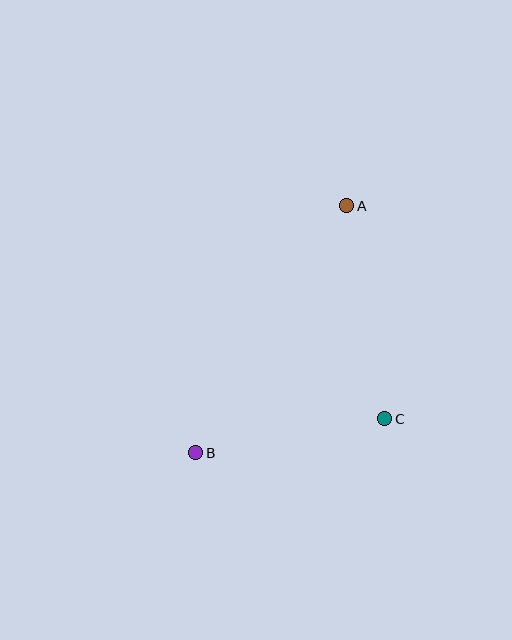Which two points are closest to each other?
Points B and C are closest to each other.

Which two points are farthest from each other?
Points A and B are farthest from each other.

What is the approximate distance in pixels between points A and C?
The distance between A and C is approximately 217 pixels.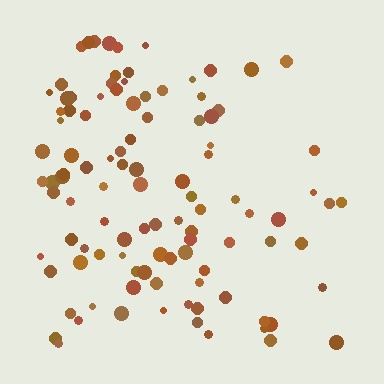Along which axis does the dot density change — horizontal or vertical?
Horizontal.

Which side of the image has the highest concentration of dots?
The left.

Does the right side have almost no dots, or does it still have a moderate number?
Still a moderate number, just noticeably fewer than the left.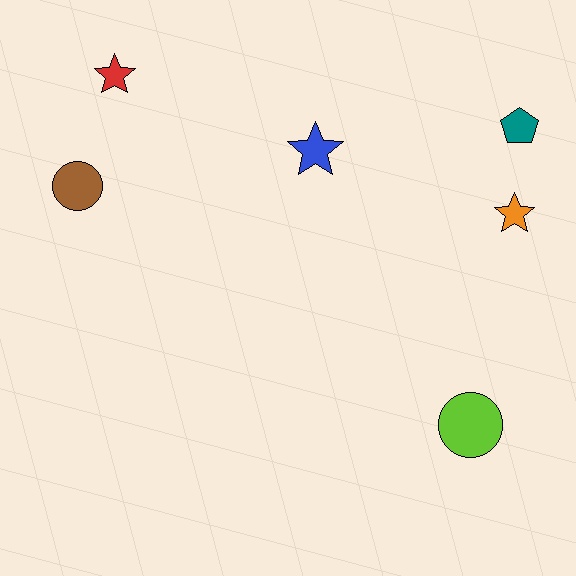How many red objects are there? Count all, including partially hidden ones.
There is 1 red object.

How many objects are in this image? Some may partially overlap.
There are 6 objects.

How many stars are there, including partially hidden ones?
There are 3 stars.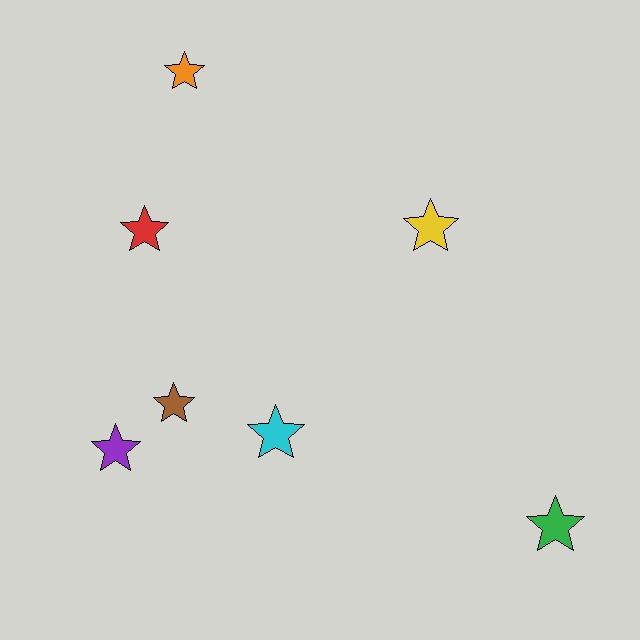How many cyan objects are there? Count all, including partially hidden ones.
There is 1 cyan object.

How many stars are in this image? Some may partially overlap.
There are 7 stars.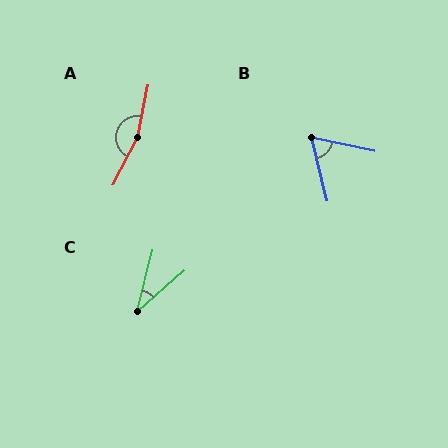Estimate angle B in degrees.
Approximately 64 degrees.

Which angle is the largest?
A, at approximately 163 degrees.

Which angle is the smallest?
C, at approximately 35 degrees.